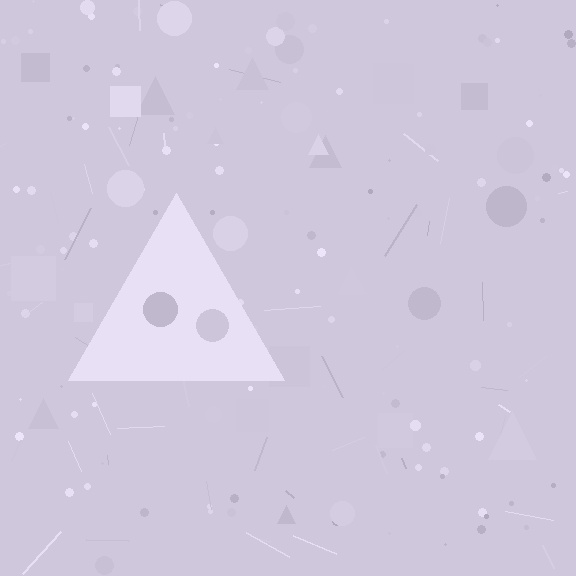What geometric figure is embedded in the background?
A triangle is embedded in the background.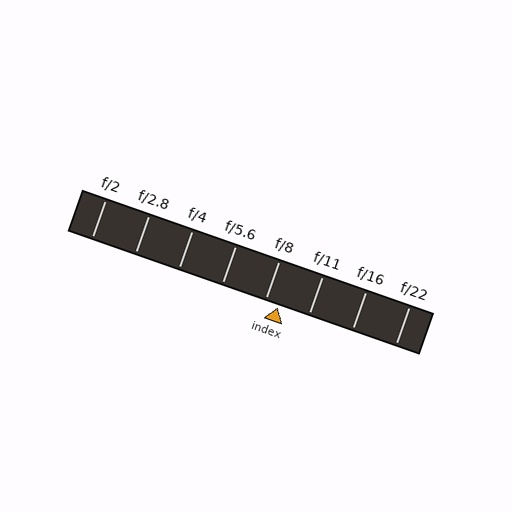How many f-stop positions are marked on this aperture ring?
There are 8 f-stop positions marked.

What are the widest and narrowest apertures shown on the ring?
The widest aperture shown is f/2 and the narrowest is f/22.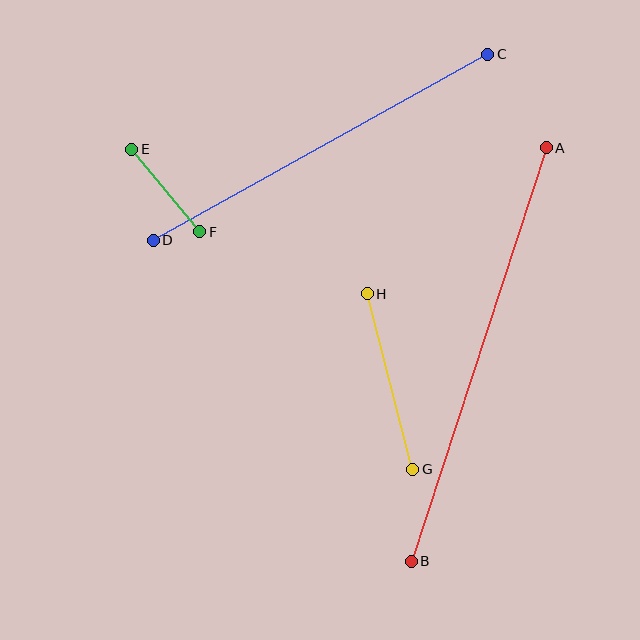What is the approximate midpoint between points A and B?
The midpoint is at approximately (479, 355) pixels.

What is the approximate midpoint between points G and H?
The midpoint is at approximately (390, 382) pixels.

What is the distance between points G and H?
The distance is approximately 181 pixels.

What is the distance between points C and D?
The distance is approximately 383 pixels.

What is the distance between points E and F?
The distance is approximately 107 pixels.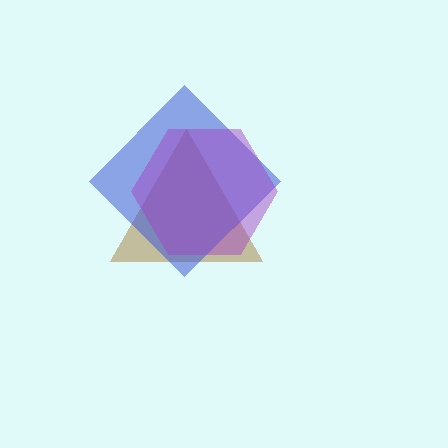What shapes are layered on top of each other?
The layered shapes are: a brown triangle, a blue diamond, a purple hexagon.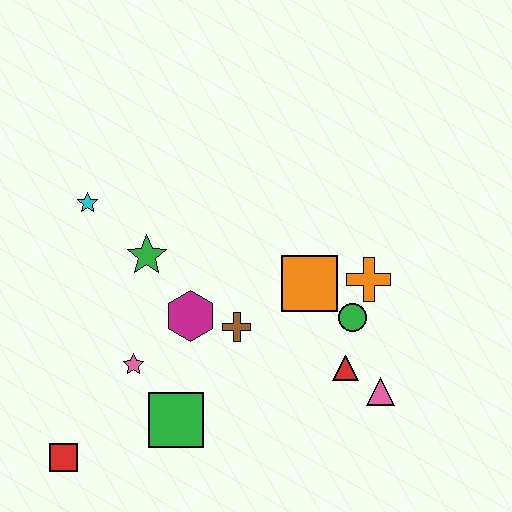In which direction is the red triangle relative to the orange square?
The red triangle is below the orange square.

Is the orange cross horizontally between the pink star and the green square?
No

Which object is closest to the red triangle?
The pink triangle is closest to the red triangle.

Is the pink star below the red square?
No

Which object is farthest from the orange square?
The red square is farthest from the orange square.